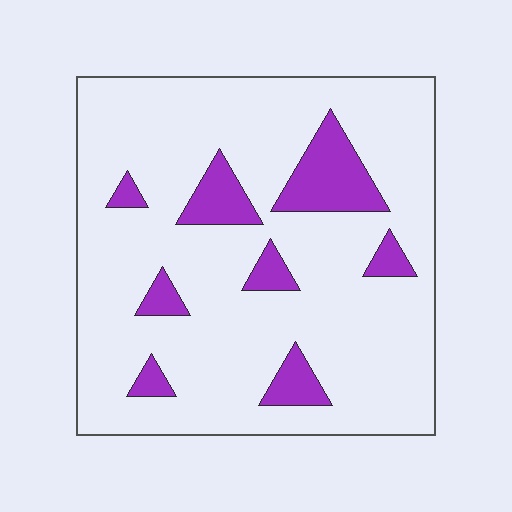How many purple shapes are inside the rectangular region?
8.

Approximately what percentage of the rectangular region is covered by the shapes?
Approximately 15%.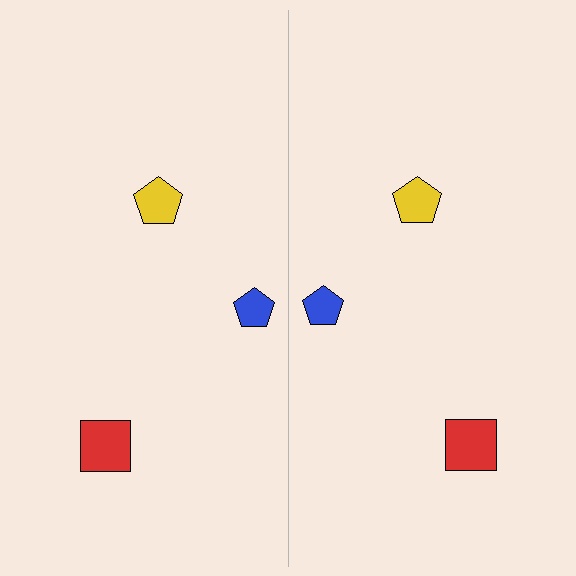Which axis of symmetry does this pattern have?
The pattern has a vertical axis of symmetry running through the center of the image.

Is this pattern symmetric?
Yes, this pattern has bilateral (reflection) symmetry.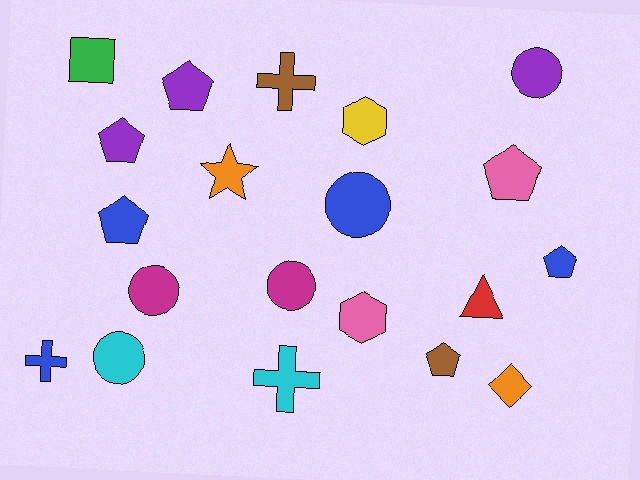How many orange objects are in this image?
There are 2 orange objects.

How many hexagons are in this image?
There are 2 hexagons.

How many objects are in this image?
There are 20 objects.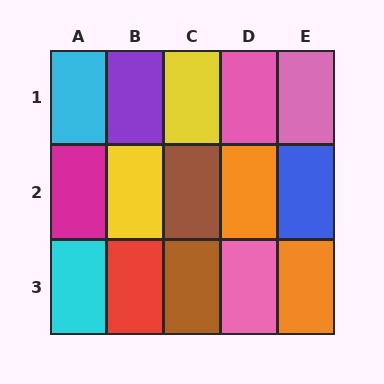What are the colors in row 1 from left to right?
Cyan, purple, yellow, pink, pink.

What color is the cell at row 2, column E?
Blue.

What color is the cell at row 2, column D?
Orange.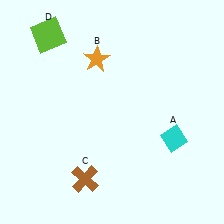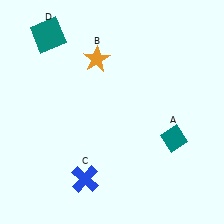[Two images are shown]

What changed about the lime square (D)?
In Image 1, D is lime. In Image 2, it changed to teal.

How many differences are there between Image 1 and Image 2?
There are 3 differences between the two images.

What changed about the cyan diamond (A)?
In Image 1, A is cyan. In Image 2, it changed to teal.